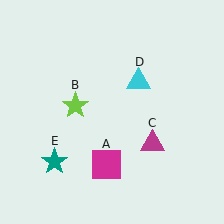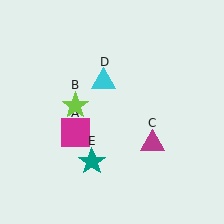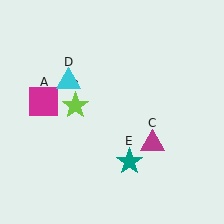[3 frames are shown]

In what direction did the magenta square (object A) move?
The magenta square (object A) moved up and to the left.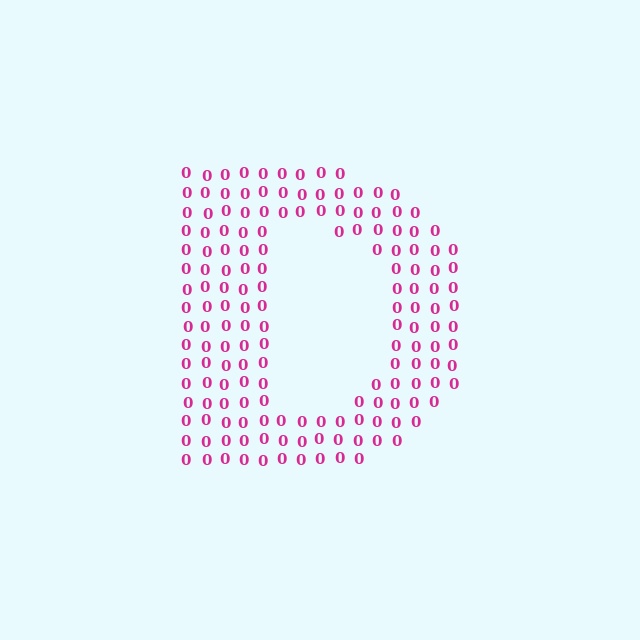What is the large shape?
The large shape is the letter D.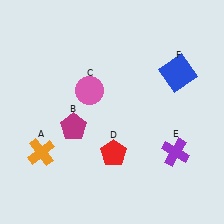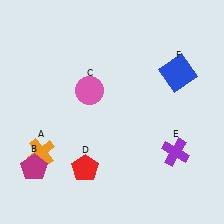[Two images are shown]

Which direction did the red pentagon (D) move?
The red pentagon (D) moved left.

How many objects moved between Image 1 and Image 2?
2 objects moved between the two images.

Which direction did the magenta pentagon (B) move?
The magenta pentagon (B) moved down.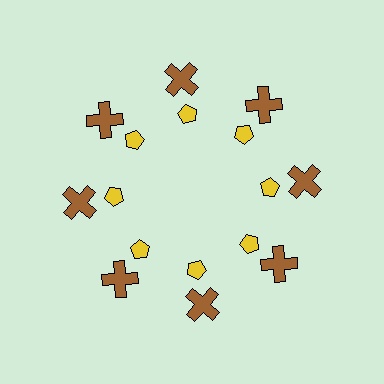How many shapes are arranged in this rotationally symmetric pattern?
There are 16 shapes, arranged in 8 groups of 2.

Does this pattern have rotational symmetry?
Yes, this pattern has 8-fold rotational symmetry. It looks the same after rotating 45 degrees around the center.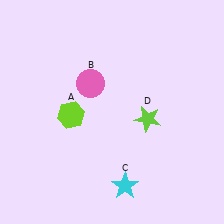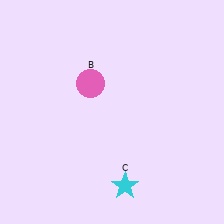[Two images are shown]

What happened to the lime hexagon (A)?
The lime hexagon (A) was removed in Image 2. It was in the bottom-left area of Image 1.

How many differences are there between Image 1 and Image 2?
There are 2 differences between the two images.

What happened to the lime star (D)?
The lime star (D) was removed in Image 2. It was in the bottom-right area of Image 1.